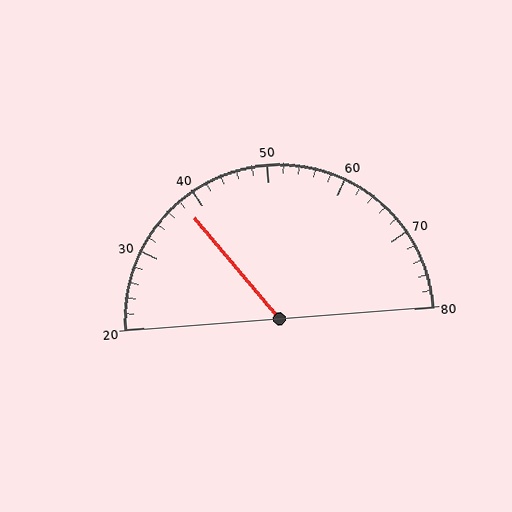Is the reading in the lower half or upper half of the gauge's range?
The reading is in the lower half of the range (20 to 80).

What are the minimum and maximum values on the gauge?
The gauge ranges from 20 to 80.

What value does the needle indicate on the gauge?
The needle indicates approximately 38.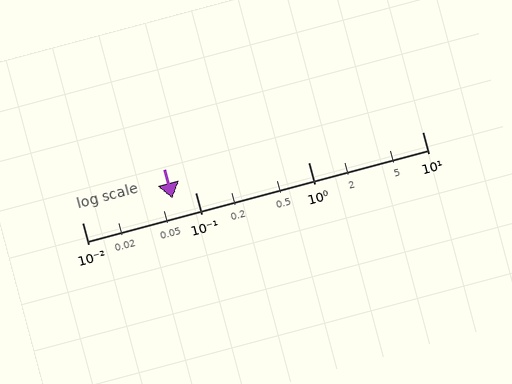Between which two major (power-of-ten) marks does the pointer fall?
The pointer is between 0.01 and 0.1.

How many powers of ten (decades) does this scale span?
The scale spans 3 decades, from 0.01 to 10.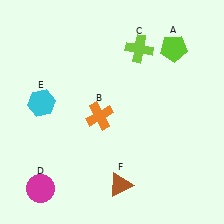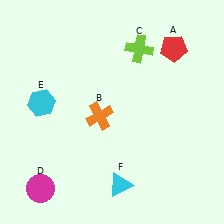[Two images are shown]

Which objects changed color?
A changed from lime to red. F changed from brown to cyan.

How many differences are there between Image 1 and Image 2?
There are 2 differences between the two images.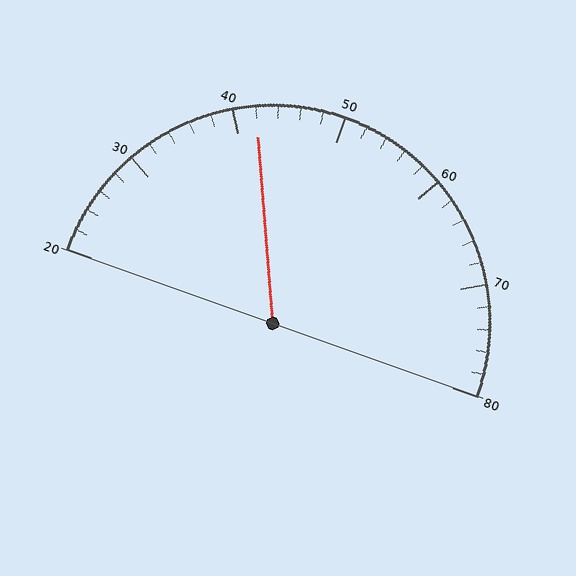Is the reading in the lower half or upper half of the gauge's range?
The reading is in the lower half of the range (20 to 80).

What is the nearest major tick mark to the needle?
The nearest major tick mark is 40.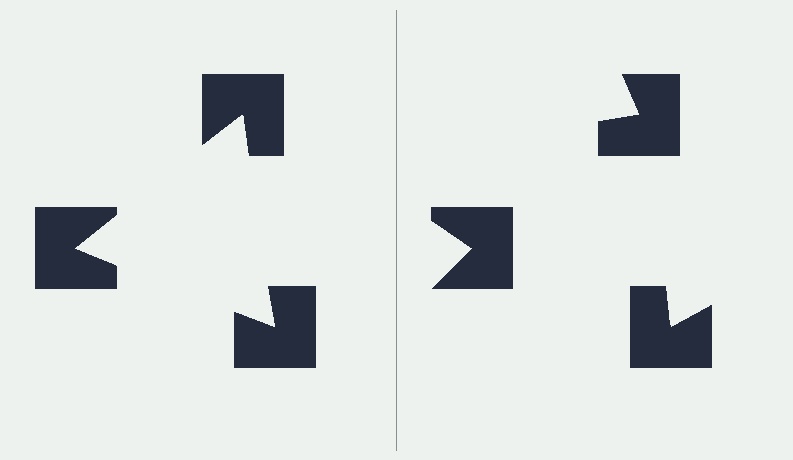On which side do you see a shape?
An illusory triangle appears on the left side. On the right side the wedge cuts are rotated, so no coherent shape forms.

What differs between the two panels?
The notched squares are positioned identically on both sides; only the wedge orientations differ. On the left they align to a triangle; on the right they are misaligned.